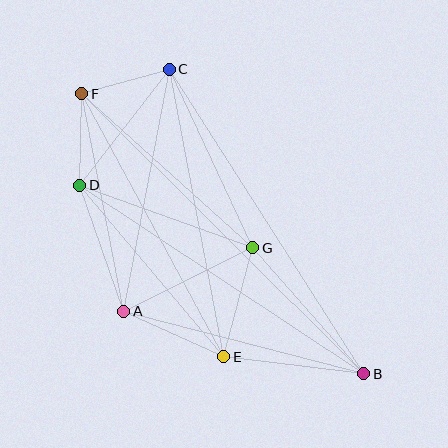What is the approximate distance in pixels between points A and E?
The distance between A and E is approximately 110 pixels.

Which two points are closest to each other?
Points C and F are closest to each other.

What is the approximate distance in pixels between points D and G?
The distance between D and G is approximately 184 pixels.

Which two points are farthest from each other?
Points B and F are farthest from each other.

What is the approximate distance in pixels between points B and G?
The distance between B and G is approximately 168 pixels.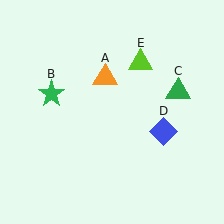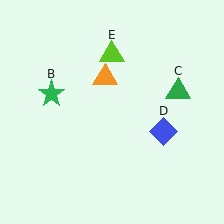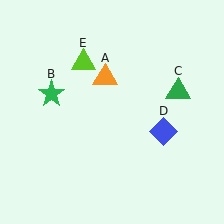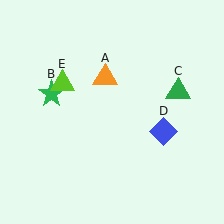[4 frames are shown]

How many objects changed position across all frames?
1 object changed position: lime triangle (object E).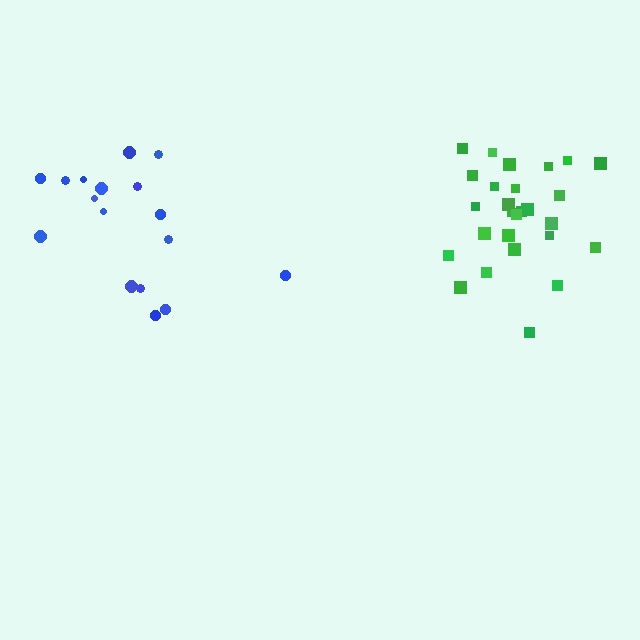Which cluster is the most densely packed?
Green.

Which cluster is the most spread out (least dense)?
Blue.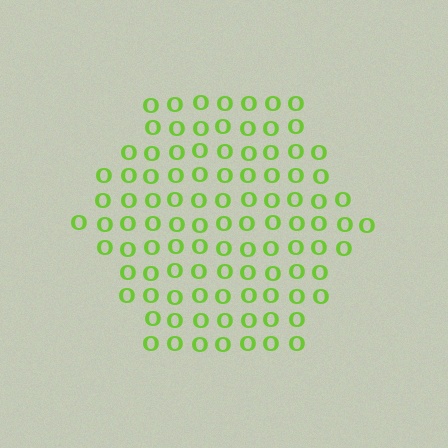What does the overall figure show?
The overall figure shows a hexagon.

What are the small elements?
The small elements are letter O's.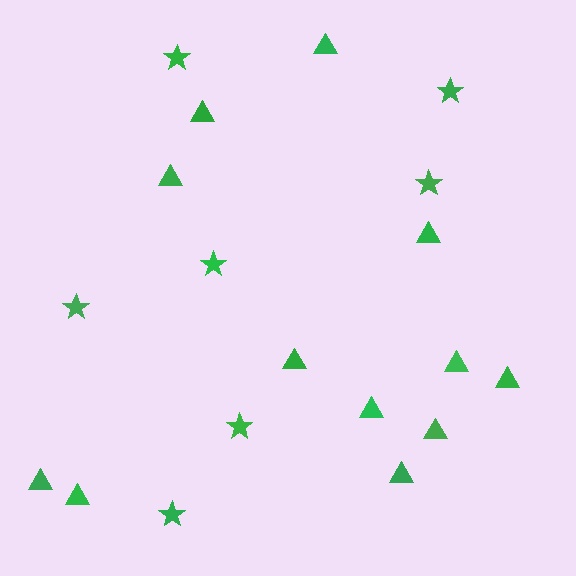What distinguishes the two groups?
There are 2 groups: one group of stars (7) and one group of triangles (12).